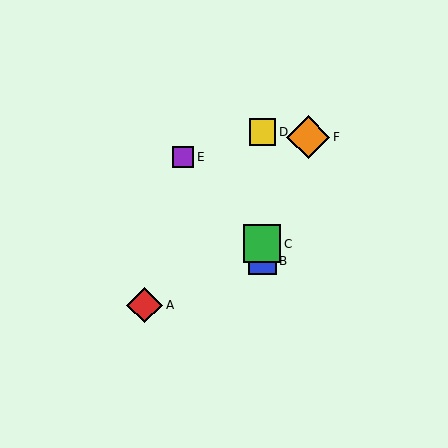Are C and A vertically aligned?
No, C is at x≈262 and A is at x≈145.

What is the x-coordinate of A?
Object A is at x≈145.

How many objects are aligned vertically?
3 objects (B, C, D) are aligned vertically.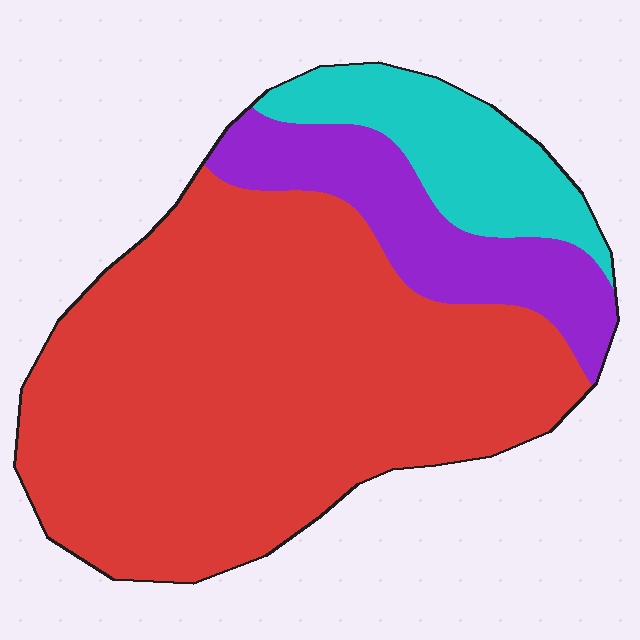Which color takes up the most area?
Red, at roughly 70%.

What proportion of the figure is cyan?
Cyan takes up about one eighth (1/8) of the figure.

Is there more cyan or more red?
Red.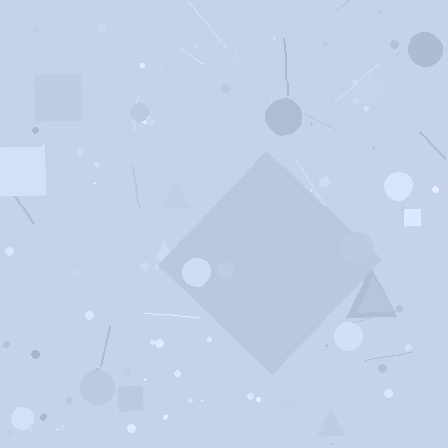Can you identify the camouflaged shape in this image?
The camouflaged shape is a diamond.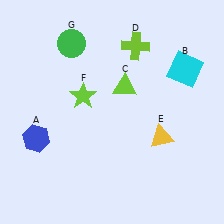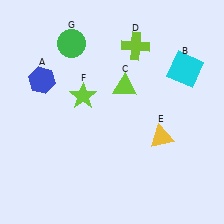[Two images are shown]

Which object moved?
The blue hexagon (A) moved up.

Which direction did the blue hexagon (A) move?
The blue hexagon (A) moved up.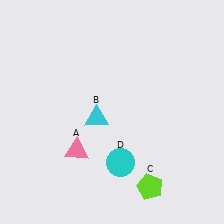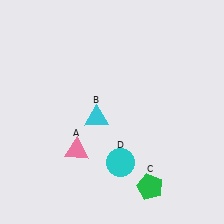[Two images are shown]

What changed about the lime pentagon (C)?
In Image 1, C is lime. In Image 2, it changed to green.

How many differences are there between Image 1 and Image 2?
There is 1 difference between the two images.